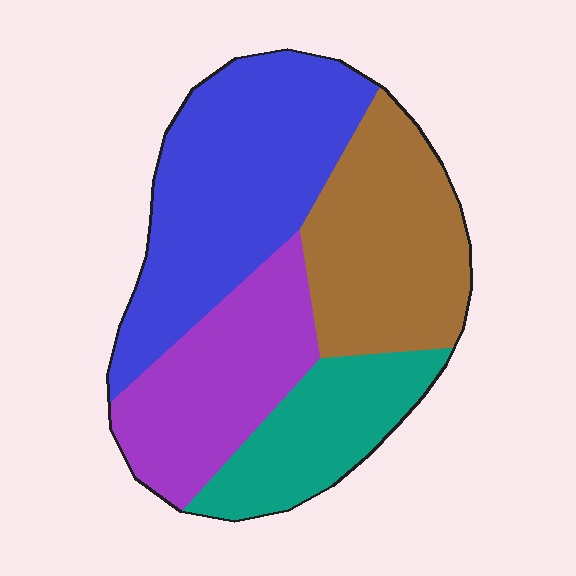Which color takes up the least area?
Teal, at roughly 15%.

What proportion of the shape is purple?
Purple covers roughly 25% of the shape.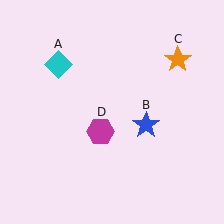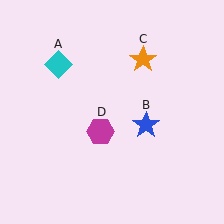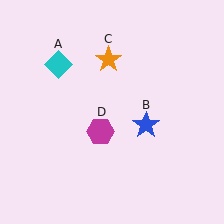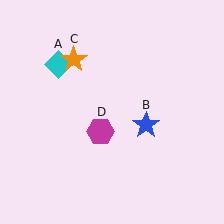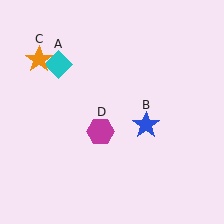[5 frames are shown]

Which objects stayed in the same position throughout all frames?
Cyan diamond (object A) and blue star (object B) and magenta hexagon (object D) remained stationary.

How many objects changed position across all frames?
1 object changed position: orange star (object C).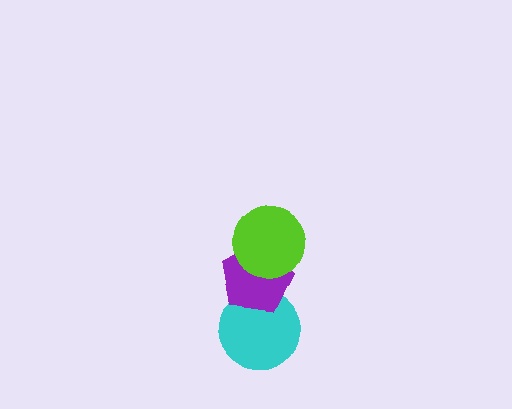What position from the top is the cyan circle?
The cyan circle is 3rd from the top.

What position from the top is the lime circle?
The lime circle is 1st from the top.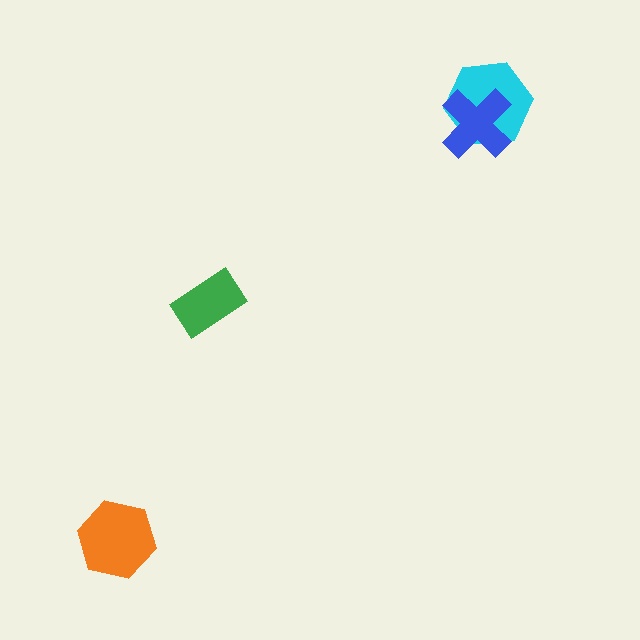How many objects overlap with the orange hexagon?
0 objects overlap with the orange hexagon.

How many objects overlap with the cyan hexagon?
1 object overlaps with the cyan hexagon.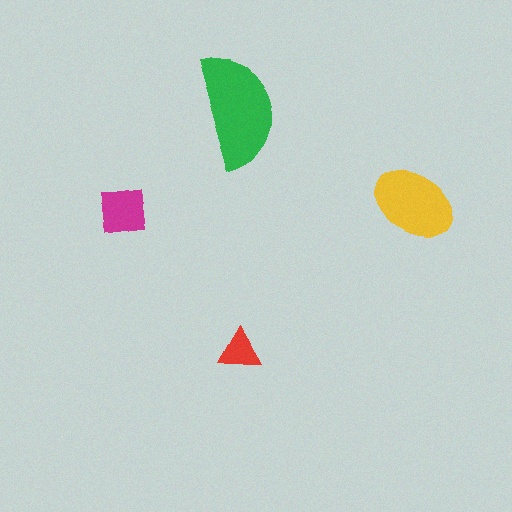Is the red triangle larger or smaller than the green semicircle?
Smaller.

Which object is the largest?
The green semicircle.